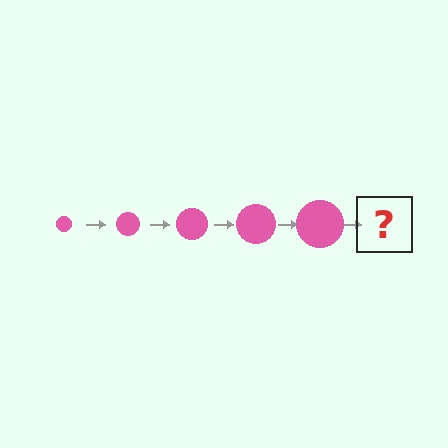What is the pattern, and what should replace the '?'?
The pattern is that the circle gets progressively larger each step. The '?' should be a pink circle, larger than the previous one.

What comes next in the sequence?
The next element should be a pink circle, larger than the previous one.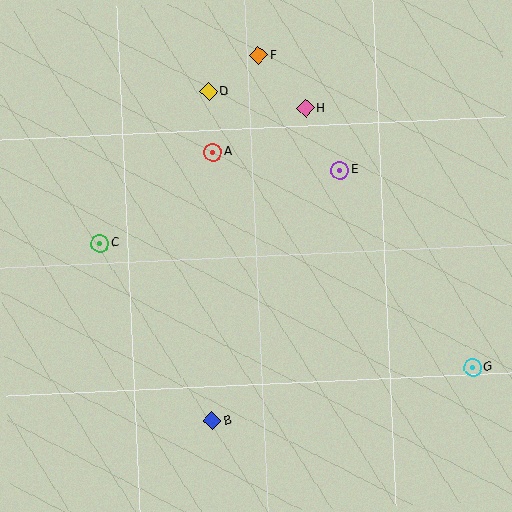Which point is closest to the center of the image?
Point A at (213, 152) is closest to the center.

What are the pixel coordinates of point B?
Point B is at (212, 421).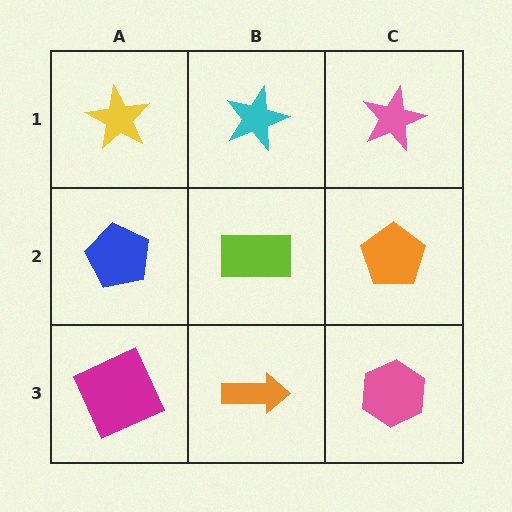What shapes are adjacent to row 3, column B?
A lime rectangle (row 2, column B), a magenta square (row 3, column A), a pink hexagon (row 3, column C).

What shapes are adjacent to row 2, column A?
A yellow star (row 1, column A), a magenta square (row 3, column A), a lime rectangle (row 2, column B).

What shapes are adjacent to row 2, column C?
A pink star (row 1, column C), a pink hexagon (row 3, column C), a lime rectangle (row 2, column B).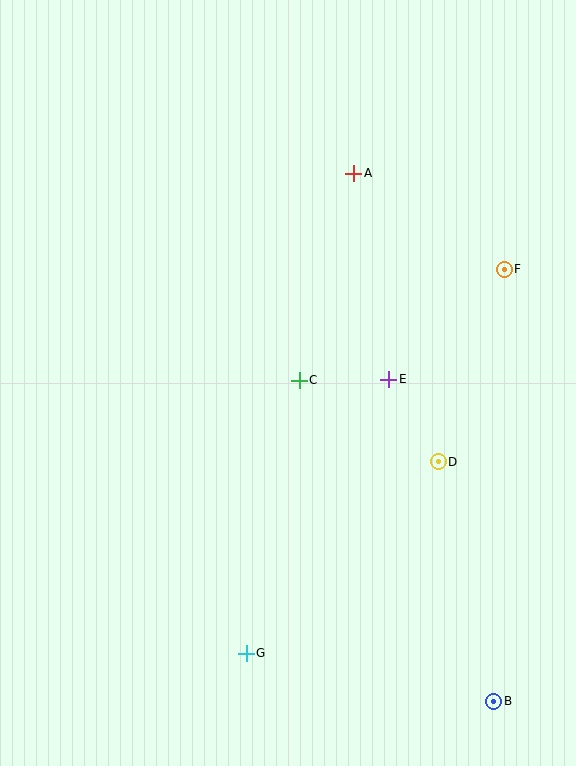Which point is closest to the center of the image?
Point C at (299, 380) is closest to the center.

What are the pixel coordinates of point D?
Point D is at (438, 462).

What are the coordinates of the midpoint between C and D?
The midpoint between C and D is at (369, 421).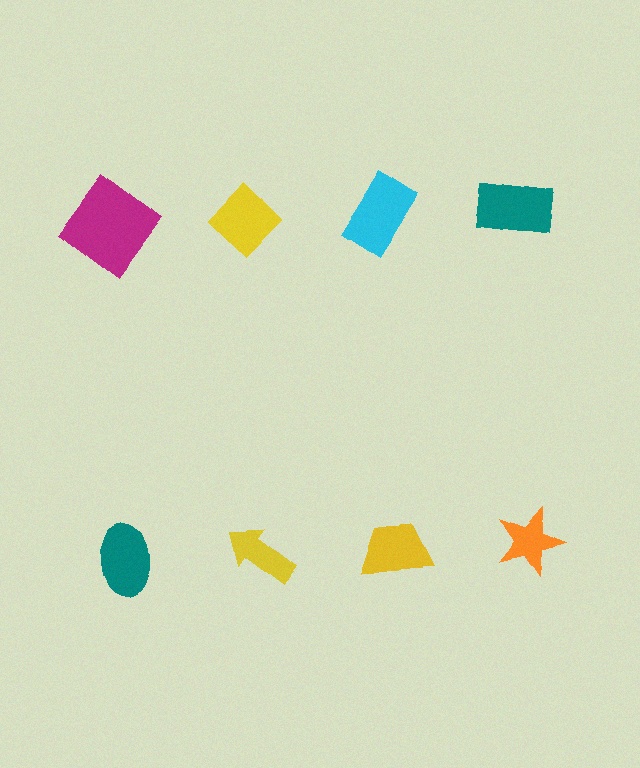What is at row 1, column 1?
A magenta diamond.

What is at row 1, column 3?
A cyan rectangle.